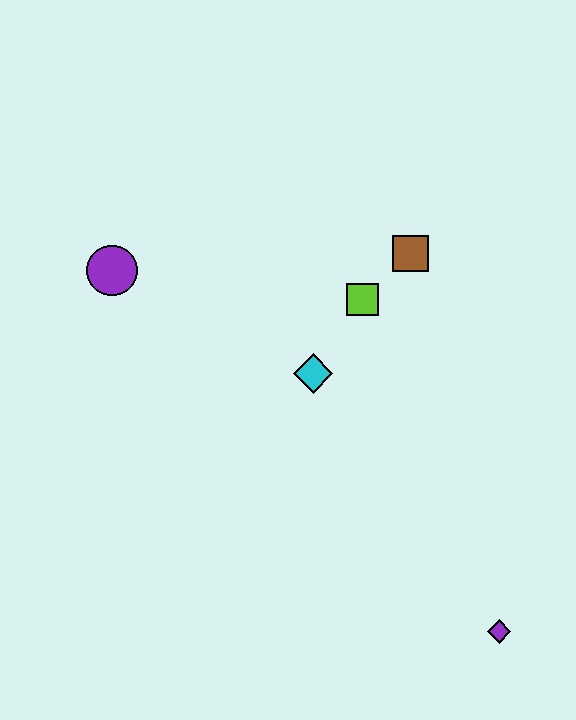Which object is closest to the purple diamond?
The cyan diamond is closest to the purple diamond.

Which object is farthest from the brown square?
The purple diamond is farthest from the brown square.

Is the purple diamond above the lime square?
No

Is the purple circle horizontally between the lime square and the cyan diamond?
No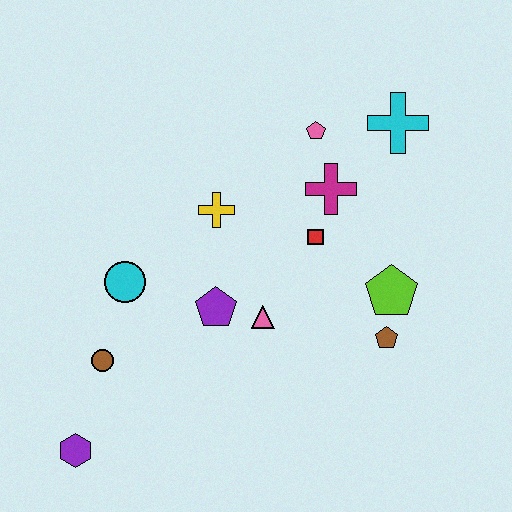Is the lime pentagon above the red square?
No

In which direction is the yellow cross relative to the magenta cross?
The yellow cross is to the left of the magenta cross.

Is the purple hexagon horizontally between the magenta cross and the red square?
No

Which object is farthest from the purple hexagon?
The cyan cross is farthest from the purple hexagon.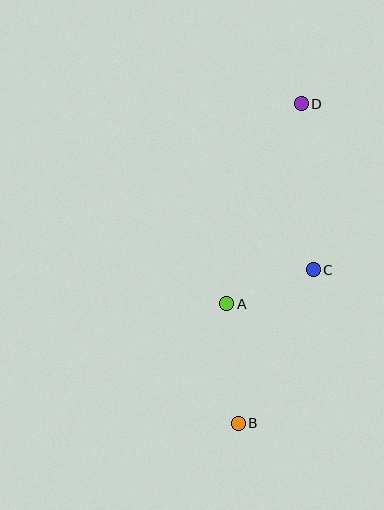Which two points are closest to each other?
Points A and C are closest to each other.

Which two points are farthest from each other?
Points B and D are farthest from each other.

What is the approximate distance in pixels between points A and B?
The distance between A and B is approximately 120 pixels.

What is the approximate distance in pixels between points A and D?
The distance between A and D is approximately 213 pixels.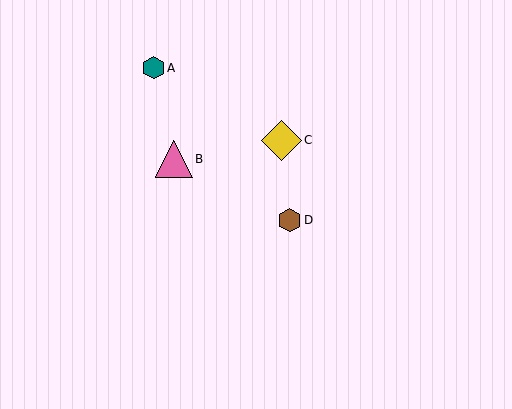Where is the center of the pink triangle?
The center of the pink triangle is at (174, 159).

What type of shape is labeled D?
Shape D is a brown hexagon.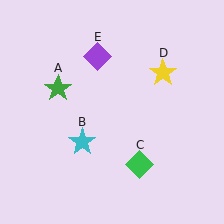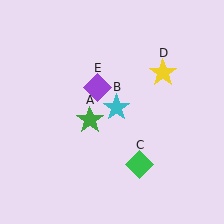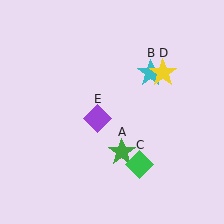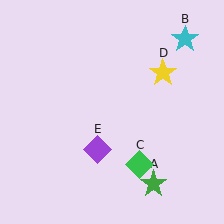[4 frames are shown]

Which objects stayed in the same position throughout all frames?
Green diamond (object C) and yellow star (object D) remained stationary.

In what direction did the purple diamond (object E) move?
The purple diamond (object E) moved down.